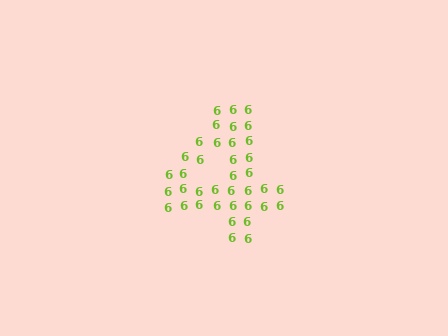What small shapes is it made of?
It is made of small digit 6's.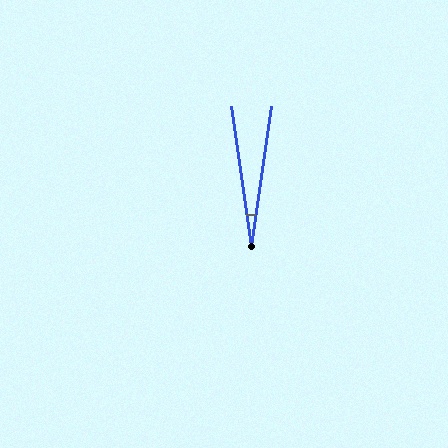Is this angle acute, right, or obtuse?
It is acute.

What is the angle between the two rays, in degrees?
Approximately 16 degrees.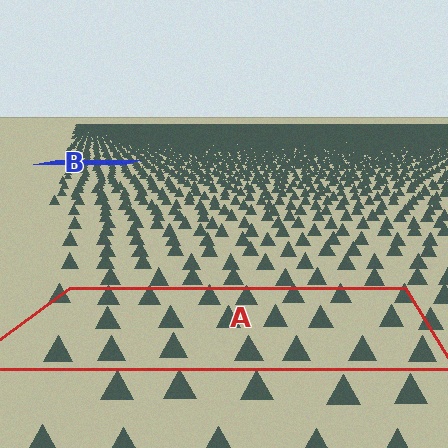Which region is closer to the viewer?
Region A is closer. The texture elements there are larger and more spread out.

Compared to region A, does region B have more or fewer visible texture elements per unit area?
Region B has more texture elements per unit area — they are packed more densely because it is farther away.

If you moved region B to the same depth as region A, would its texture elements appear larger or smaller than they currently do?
They would appear larger. At a closer depth, the same texture elements are projected at a bigger on-screen size.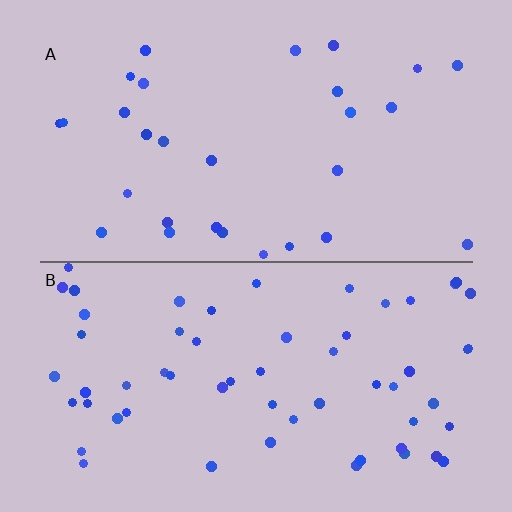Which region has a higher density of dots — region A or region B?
B (the bottom).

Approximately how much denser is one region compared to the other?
Approximately 2.0× — region B over region A.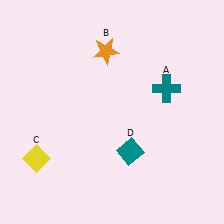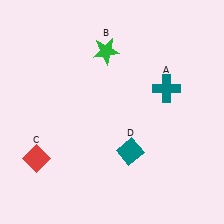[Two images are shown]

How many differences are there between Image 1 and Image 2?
There are 2 differences between the two images.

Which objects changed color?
B changed from orange to green. C changed from yellow to red.